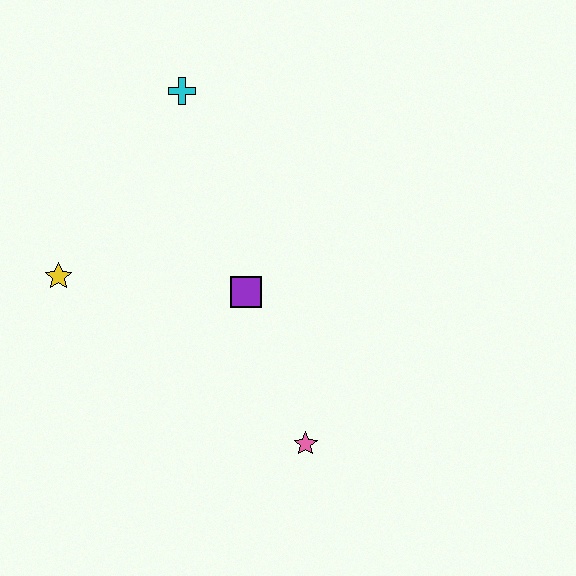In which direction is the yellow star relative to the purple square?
The yellow star is to the left of the purple square.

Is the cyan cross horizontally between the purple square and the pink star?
No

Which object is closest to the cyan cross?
The purple square is closest to the cyan cross.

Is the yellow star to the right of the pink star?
No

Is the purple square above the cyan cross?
No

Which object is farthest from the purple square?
The cyan cross is farthest from the purple square.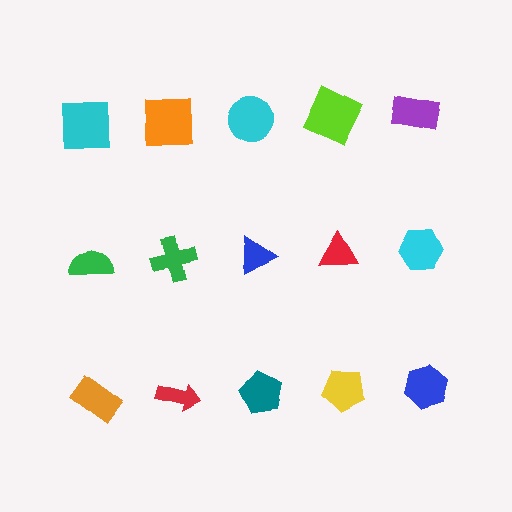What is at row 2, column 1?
A green semicircle.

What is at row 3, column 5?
A blue hexagon.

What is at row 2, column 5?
A cyan hexagon.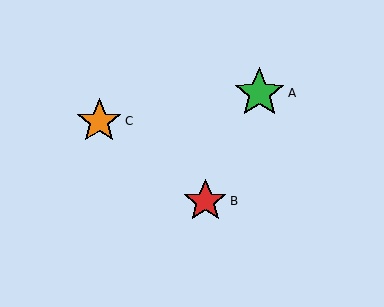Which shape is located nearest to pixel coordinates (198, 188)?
The red star (labeled B) at (205, 201) is nearest to that location.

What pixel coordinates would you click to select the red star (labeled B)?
Click at (205, 201) to select the red star B.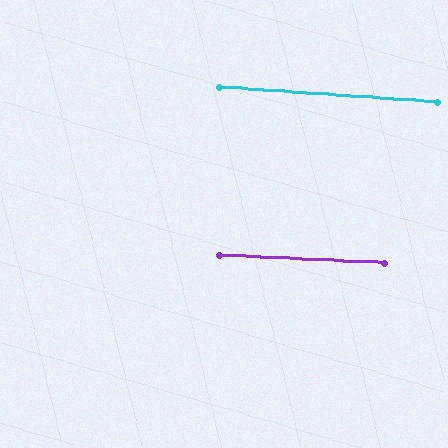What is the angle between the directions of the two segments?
Approximately 1 degree.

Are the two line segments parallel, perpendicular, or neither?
Parallel — their directions differ by only 1.1°.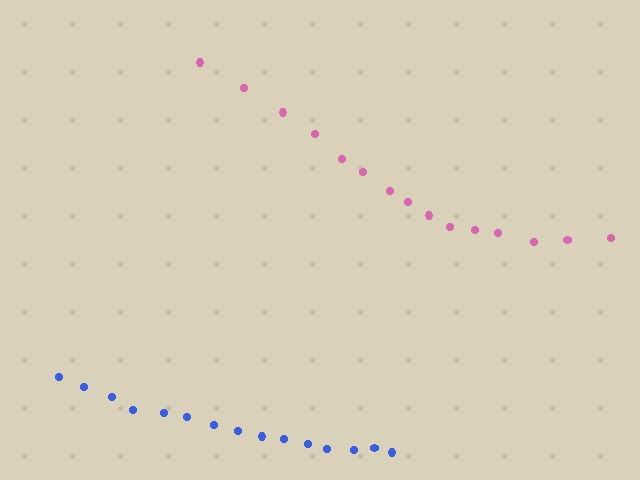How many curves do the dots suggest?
There are 2 distinct paths.